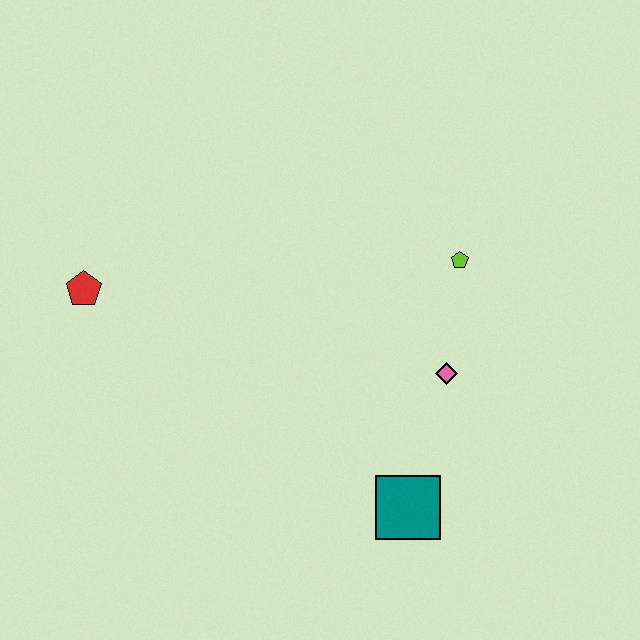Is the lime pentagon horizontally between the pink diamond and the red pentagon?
No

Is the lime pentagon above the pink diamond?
Yes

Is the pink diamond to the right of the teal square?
Yes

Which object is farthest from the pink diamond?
The red pentagon is farthest from the pink diamond.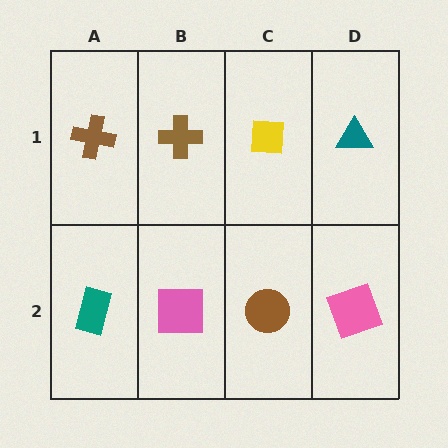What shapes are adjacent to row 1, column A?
A teal rectangle (row 2, column A), a brown cross (row 1, column B).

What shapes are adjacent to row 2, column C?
A yellow square (row 1, column C), a pink square (row 2, column B), a pink square (row 2, column D).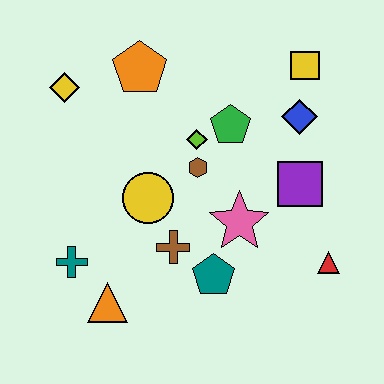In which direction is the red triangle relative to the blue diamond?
The red triangle is below the blue diamond.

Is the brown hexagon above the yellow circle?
Yes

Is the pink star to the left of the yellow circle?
No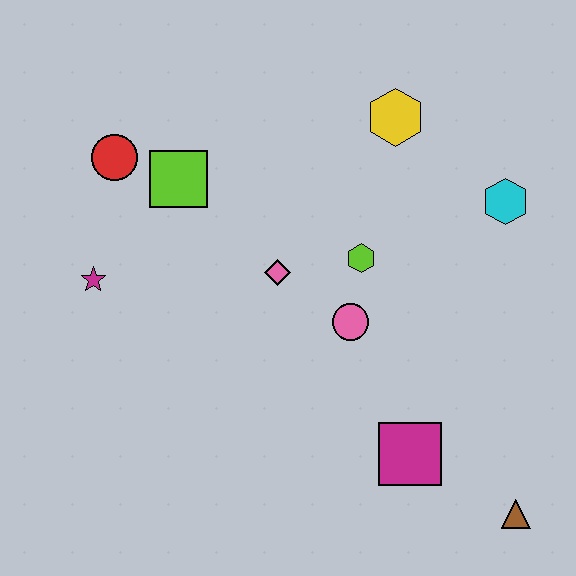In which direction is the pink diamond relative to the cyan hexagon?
The pink diamond is to the left of the cyan hexagon.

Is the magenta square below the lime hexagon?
Yes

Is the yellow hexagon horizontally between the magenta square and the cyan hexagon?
No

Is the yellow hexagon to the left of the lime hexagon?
No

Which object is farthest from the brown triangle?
The red circle is farthest from the brown triangle.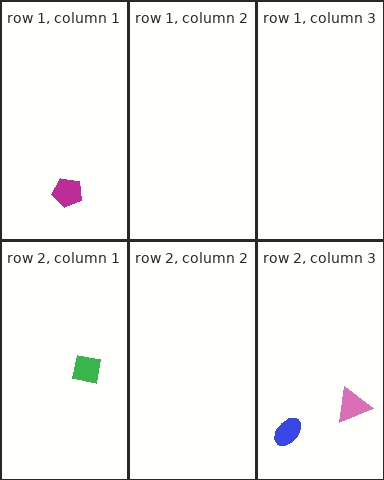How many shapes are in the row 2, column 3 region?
2.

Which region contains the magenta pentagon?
The row 1, column 1 region.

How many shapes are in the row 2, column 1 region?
1.